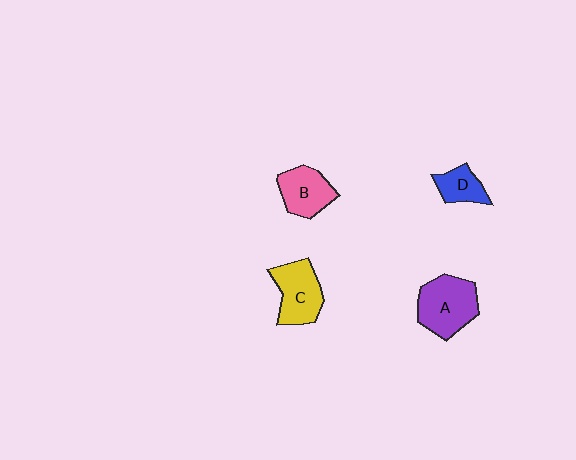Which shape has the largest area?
Shape A (purple).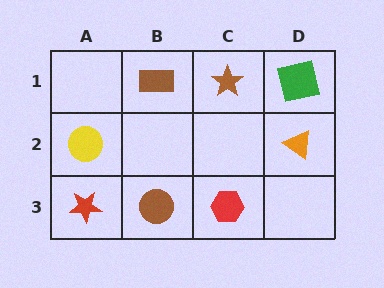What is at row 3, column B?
A brown circle.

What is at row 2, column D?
An orange triangle.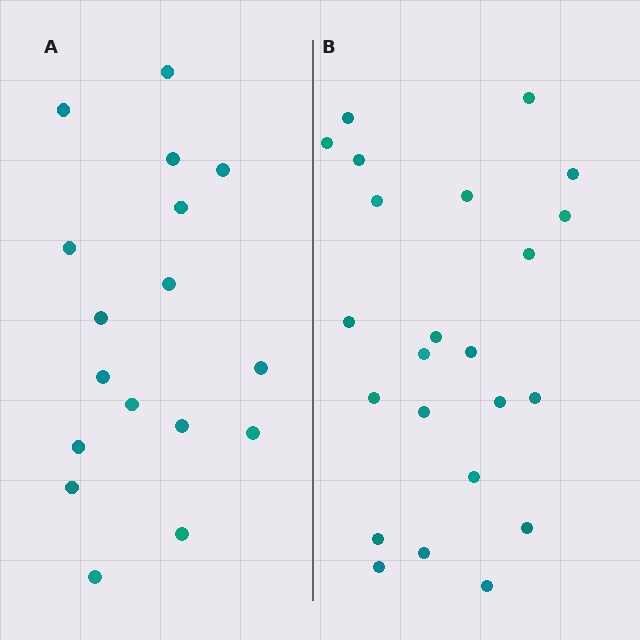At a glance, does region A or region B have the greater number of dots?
Region B (the right region) has more dots.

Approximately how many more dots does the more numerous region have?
Region B has about 6 more dots than region A.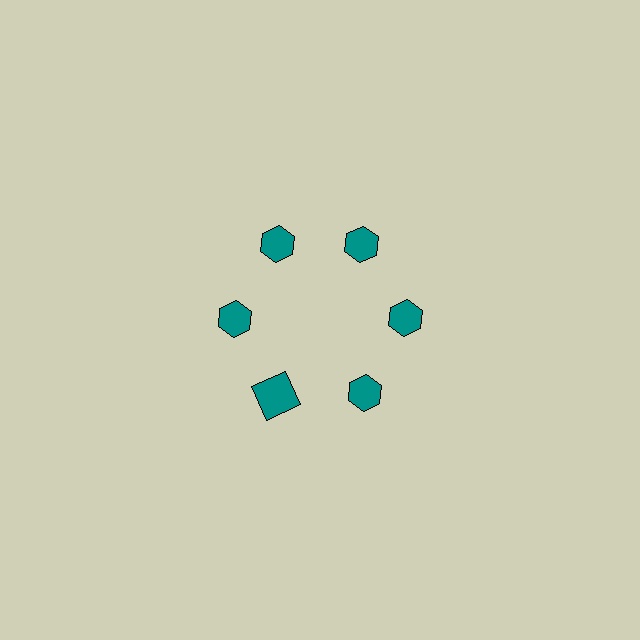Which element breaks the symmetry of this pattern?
The teal square at roughly the 7 o'clock position breaks the symmetry. All other shapes are teal hexagons.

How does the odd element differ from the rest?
It has a different shape: square instead of hexagon.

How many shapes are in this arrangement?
There are 6 shapes arranged in a ring pattern.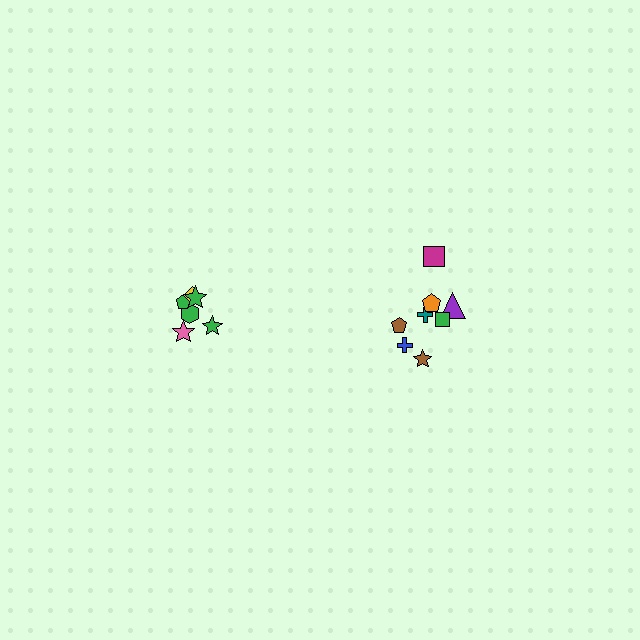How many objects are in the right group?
There are 8 objects.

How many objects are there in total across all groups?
There are 14 objects.